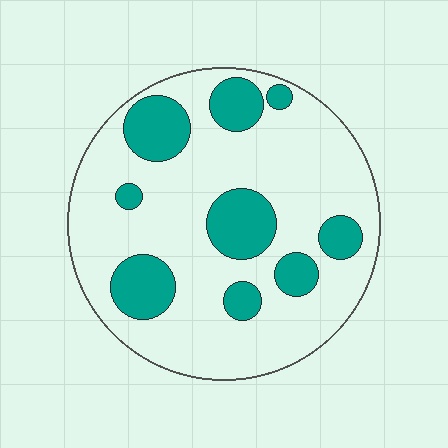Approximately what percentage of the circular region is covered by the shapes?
Approximately 25%.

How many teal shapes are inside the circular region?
9.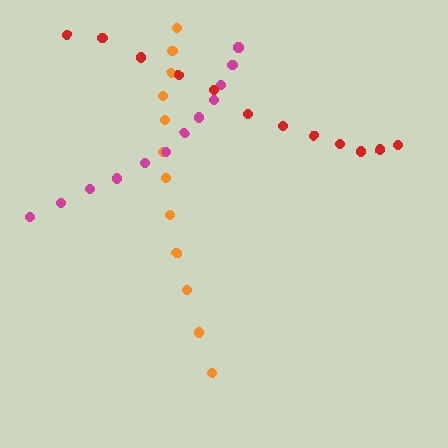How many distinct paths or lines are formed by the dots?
There are 3 distinct paths.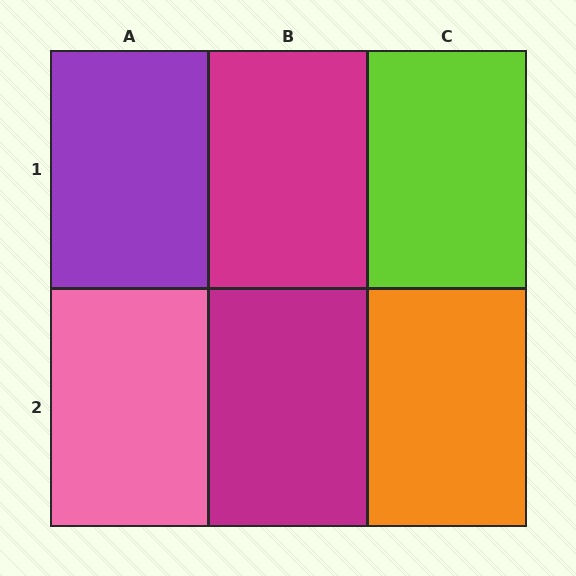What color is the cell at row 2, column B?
Magenta.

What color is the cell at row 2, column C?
Orange.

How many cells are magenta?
2 cells are magenta.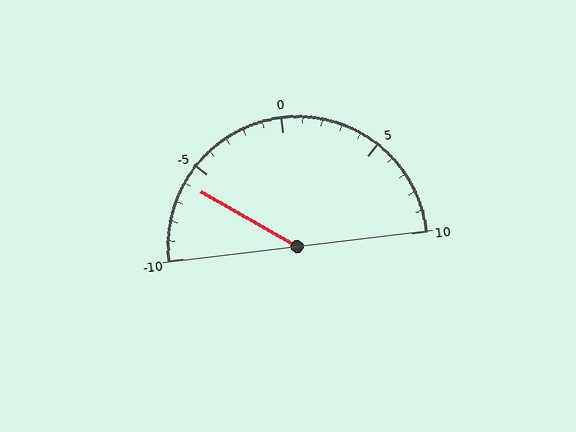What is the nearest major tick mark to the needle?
The nearest major tick mark is -5.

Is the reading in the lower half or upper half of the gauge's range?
The reading is in the lower half of the range (-10 to 10).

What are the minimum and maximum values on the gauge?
The gauge ranges from -10 to 10.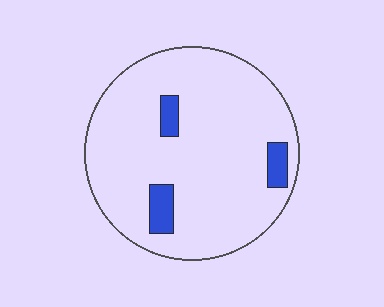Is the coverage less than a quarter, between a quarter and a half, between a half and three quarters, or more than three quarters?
Less than a quarter.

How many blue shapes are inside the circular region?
3.